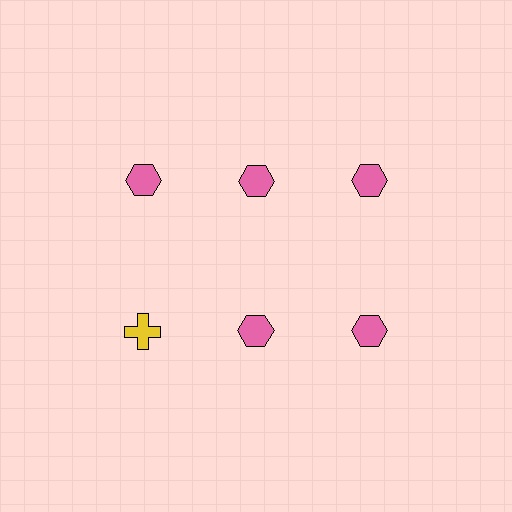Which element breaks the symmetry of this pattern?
The yellow cross in the second row, leftmost column breaks the symmetry. All other shapes are pink hexagons.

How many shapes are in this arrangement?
There are 6 shapes arranged in a grid pattern.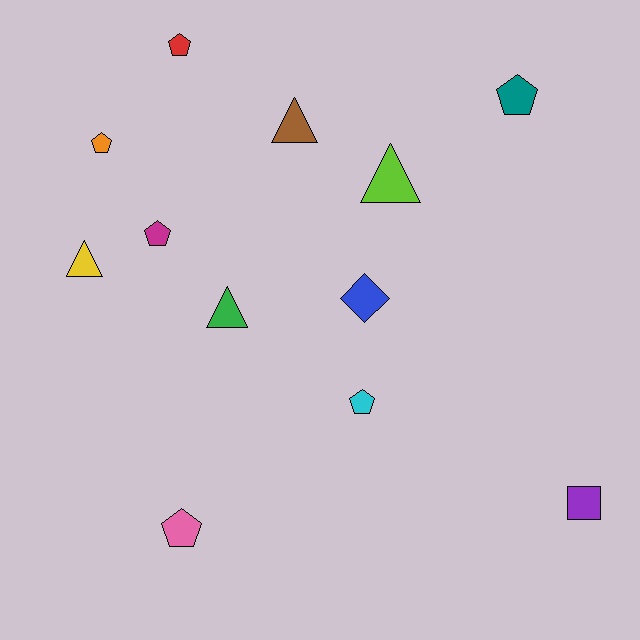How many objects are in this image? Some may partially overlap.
There are 12 objects.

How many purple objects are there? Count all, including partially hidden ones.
There is 1 purple object.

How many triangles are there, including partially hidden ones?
There are 4 triangles.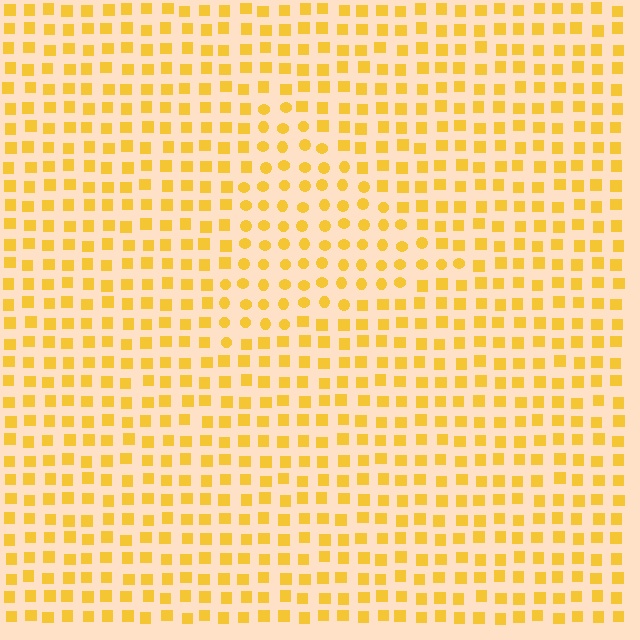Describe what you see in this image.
The image is filled with small yellow elements arranged in a uniform grid. A triangle-shaped region contains circles, while the surrounding area contains squares. The boundary is defined purely by the change in element shape.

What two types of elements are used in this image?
The image uses circles inside the triangle region and squares outside it.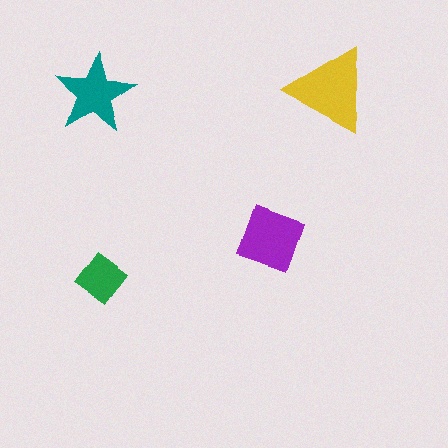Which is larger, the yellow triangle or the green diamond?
The yellow triangle.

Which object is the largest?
The yellow triangle.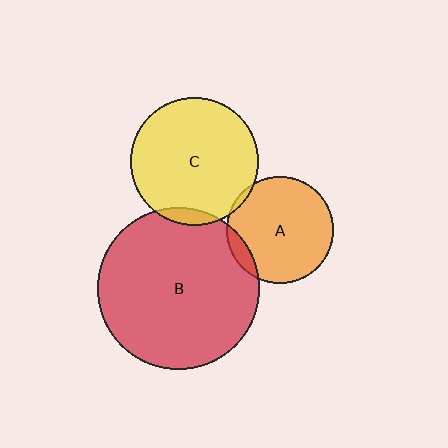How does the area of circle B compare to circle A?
Approximately 2.3 times.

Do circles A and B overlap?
Yes.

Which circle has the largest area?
Circle B (red).